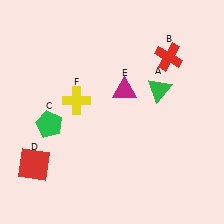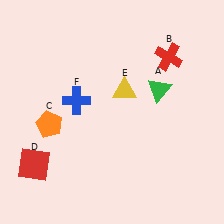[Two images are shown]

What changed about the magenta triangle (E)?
In Image 1, E is magenta. In Image 2, it changed to yellow.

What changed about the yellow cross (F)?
In Image 1, F is yellow. In Image 2, it changed to blue.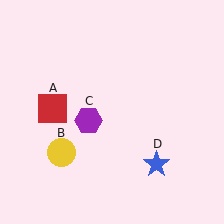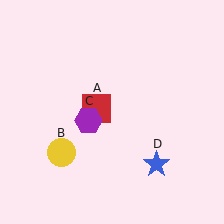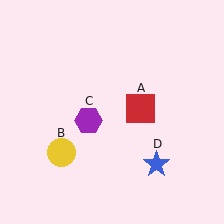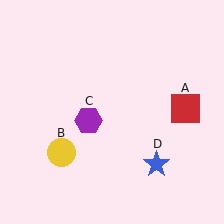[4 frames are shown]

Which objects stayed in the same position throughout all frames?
Yellow circle (object B) and purple hexagon (object C) and blue star (object D) remained stationary.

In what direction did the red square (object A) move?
The red square (object A) moved right.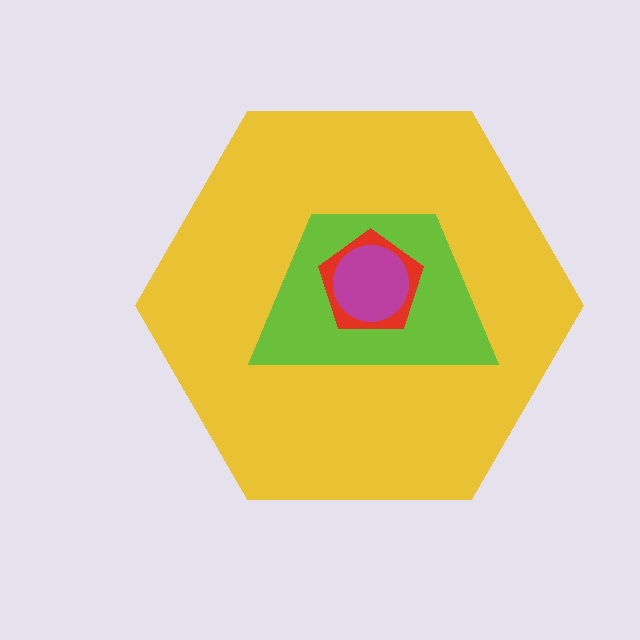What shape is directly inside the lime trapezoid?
The red pentagon.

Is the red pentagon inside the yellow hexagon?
Yes.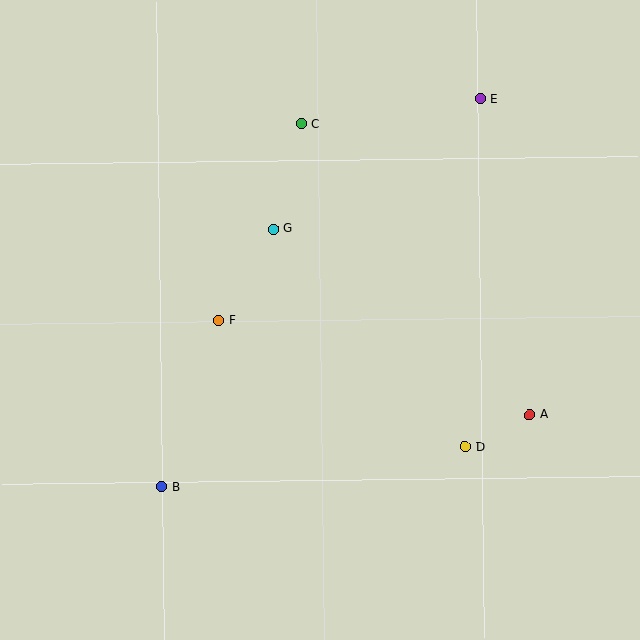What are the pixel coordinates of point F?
Point F is at (219, 320).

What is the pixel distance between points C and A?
The distance between C and A is 370 pixels.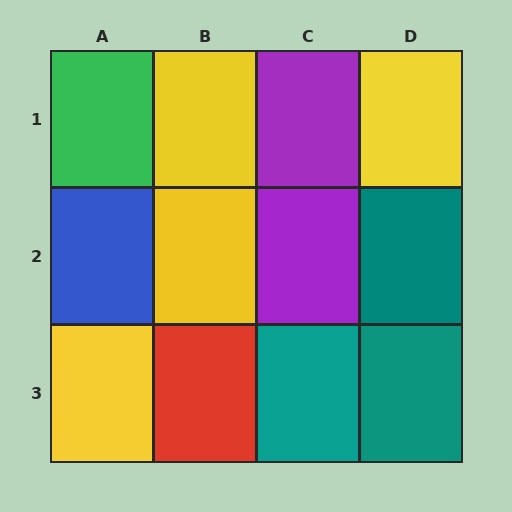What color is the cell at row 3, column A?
Yellow.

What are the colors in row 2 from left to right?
Blue, yellow, purple, teal.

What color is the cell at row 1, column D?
Yellow.